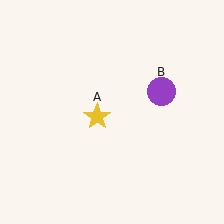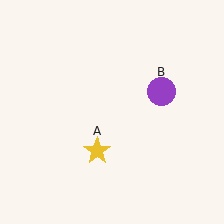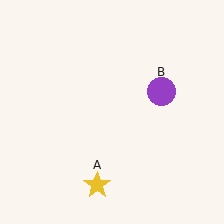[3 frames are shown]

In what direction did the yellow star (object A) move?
The yellow star (object A) moved down.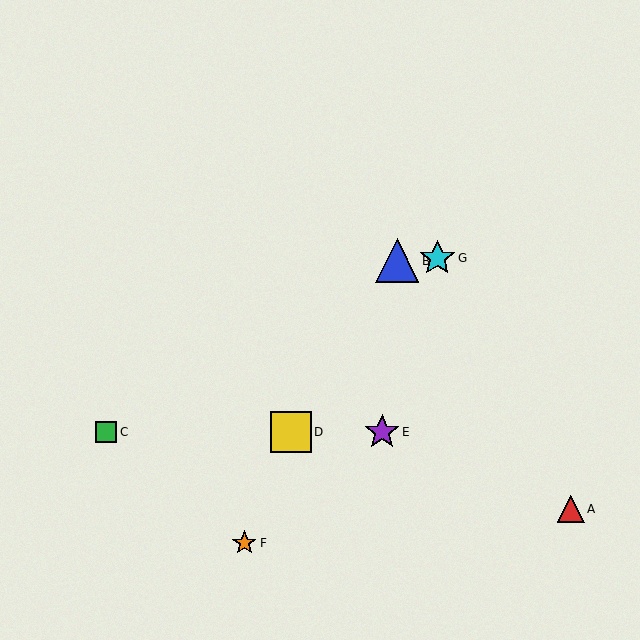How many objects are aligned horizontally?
3 objects (C, D, E) are aligned horizontally.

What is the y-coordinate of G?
Object G is at y≈258.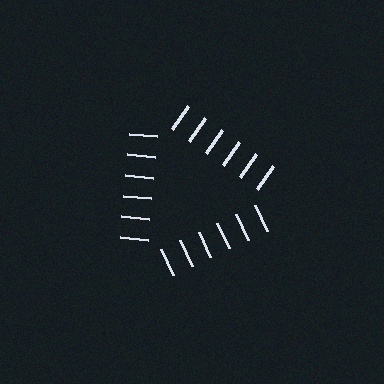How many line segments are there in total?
18 — 6 along each of the 3 edges.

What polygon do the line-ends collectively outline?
An illusory triangle — the line segments terminate on its edges but no continuous stroke is drawn.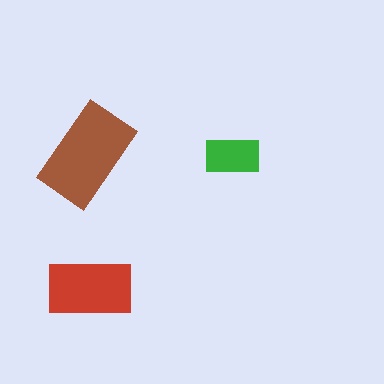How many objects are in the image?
There are 3 objects in the image.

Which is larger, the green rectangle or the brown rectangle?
The brown one.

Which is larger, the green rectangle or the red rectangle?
The red one.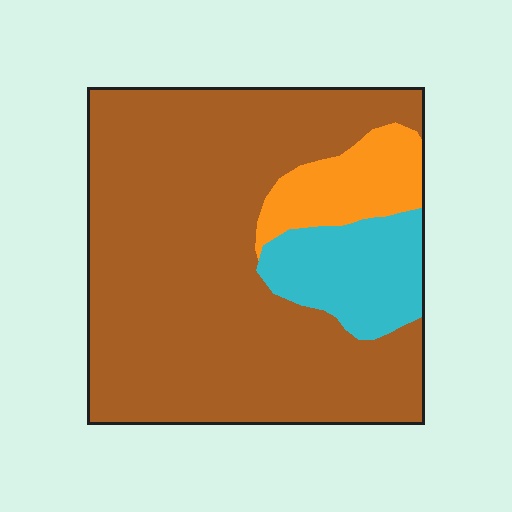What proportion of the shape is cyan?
Cyan takes up about one eighth (1/8) of the shape.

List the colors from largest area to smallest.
From largest to smallest: brown, cyan, orange.